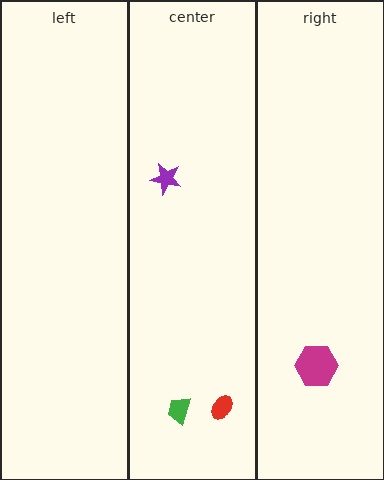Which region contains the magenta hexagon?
The right region.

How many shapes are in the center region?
3.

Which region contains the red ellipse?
The center region.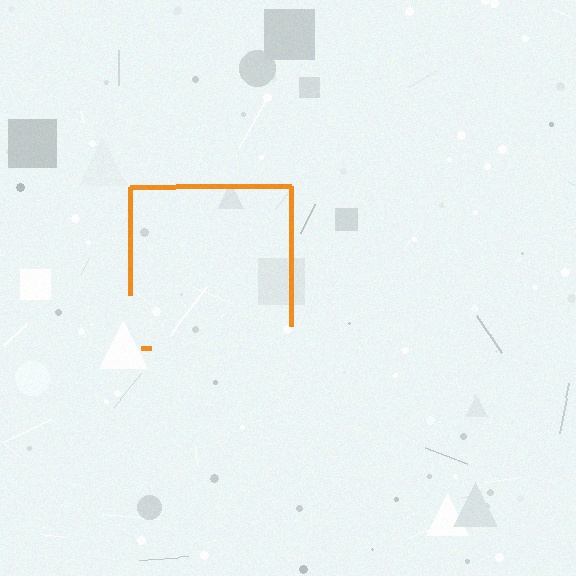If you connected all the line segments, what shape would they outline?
They would outline a square.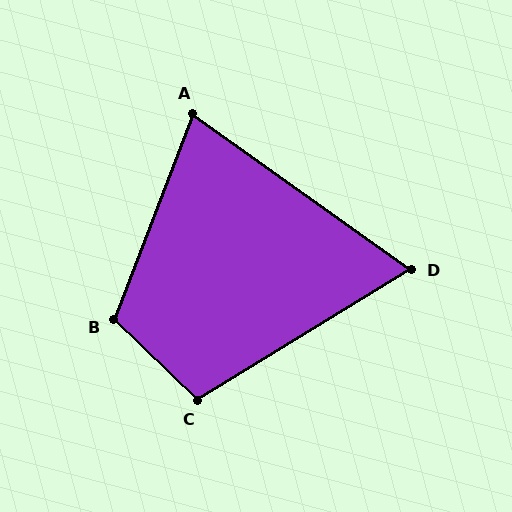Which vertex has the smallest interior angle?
D, at approximately 67 degrees.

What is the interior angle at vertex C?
Approximately 105 degrees (obtuse).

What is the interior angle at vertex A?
Approximately 75 degrees (acute).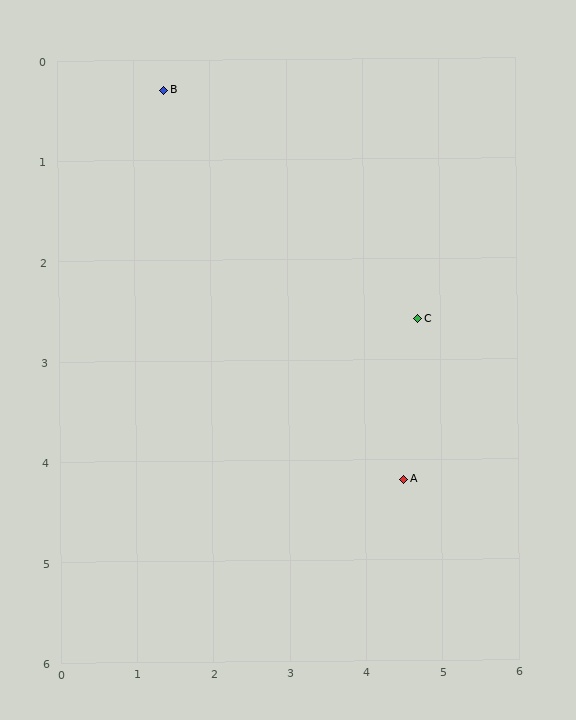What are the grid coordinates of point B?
Point B is at approximately (1.4, 0.3).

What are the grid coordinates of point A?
Point A is at approximately (4.5, 4.2).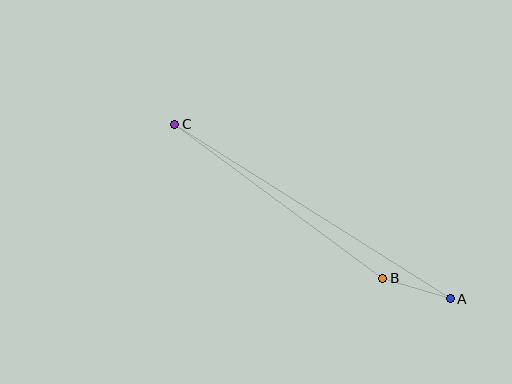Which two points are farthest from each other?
Points A and C are farthest from each other.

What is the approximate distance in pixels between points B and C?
The distance between B and C is approximately 259 pixels.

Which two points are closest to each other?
Points A and B are closest to each other.